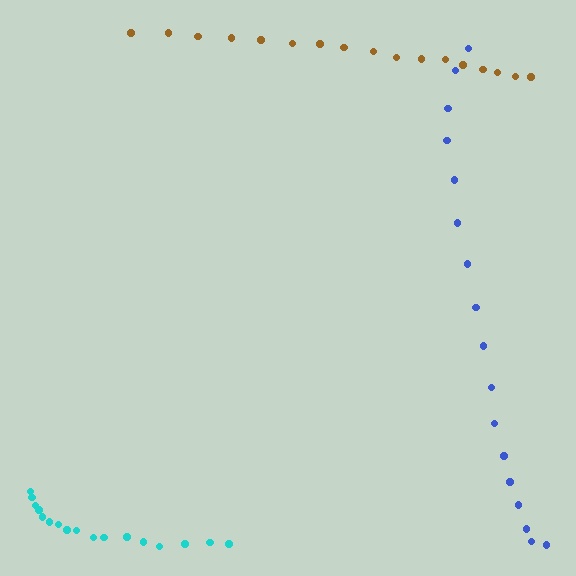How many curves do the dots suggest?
There are 3 distinct paths.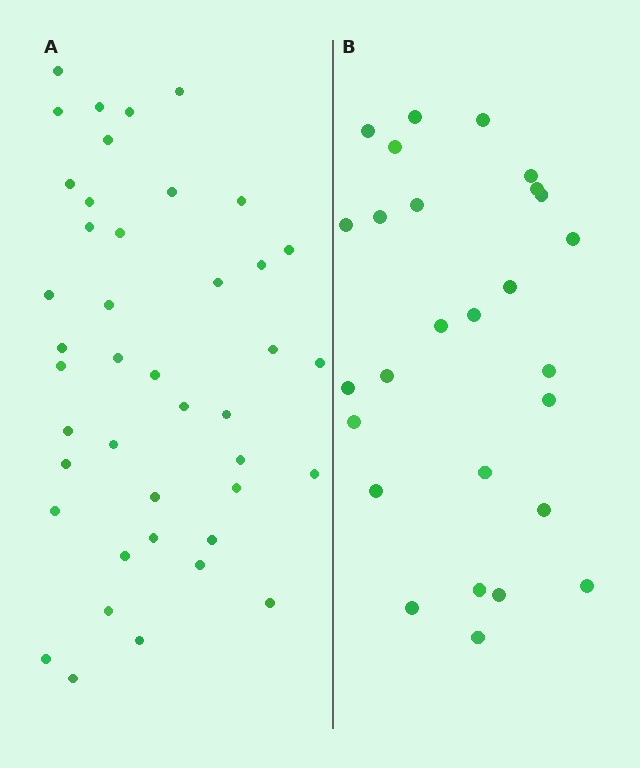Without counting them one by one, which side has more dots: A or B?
Region A (the left region) has more dots.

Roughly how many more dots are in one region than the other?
Region A has approximately 15 more dots than region B.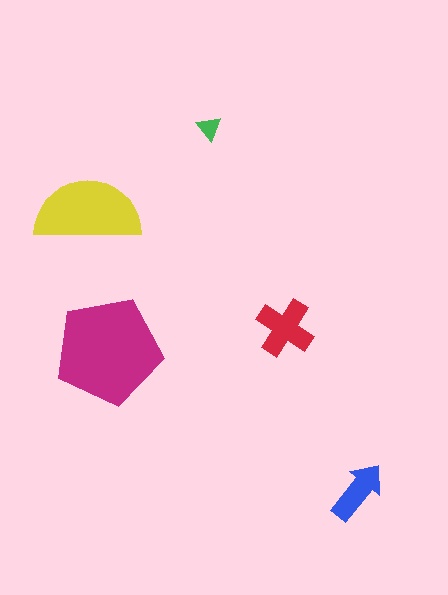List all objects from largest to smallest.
The magenta pentagon, the yellow semicircle, the red cross, the blue arrow, the green triangle.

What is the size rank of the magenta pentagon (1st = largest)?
1st.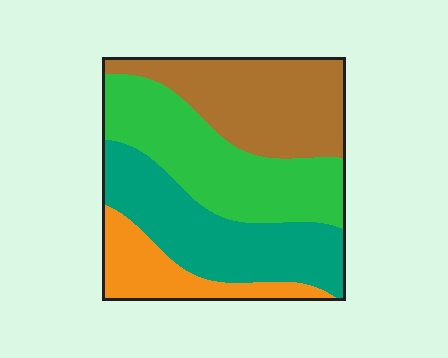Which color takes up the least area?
Orange, at roughly 15%.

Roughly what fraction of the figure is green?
Green takes up about one third (1/3) of the figure.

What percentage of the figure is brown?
Brown takes up between a sixth and a third of the figure.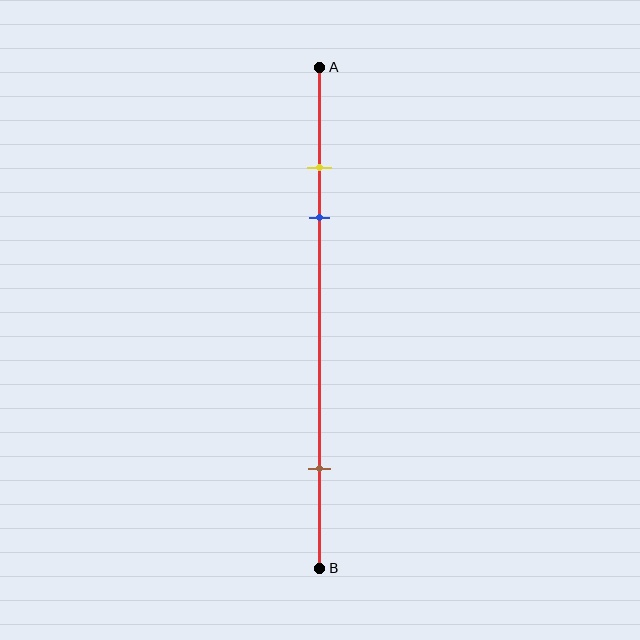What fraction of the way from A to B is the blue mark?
The blue mark is approximately 30% (0.3) of the way from A to B.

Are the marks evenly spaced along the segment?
No, the marks are not evenly spaced.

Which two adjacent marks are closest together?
The yellow and blue marks are the closest adjacent pair.